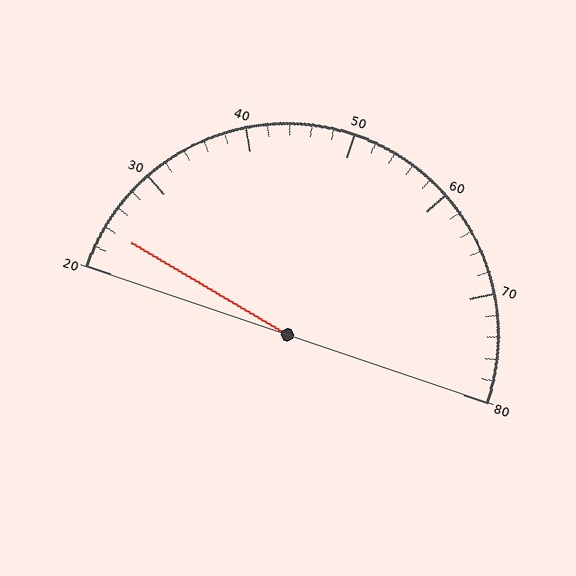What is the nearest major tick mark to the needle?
The nearest major tick mark is 20.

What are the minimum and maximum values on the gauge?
The gauge ranges from 20 to 80.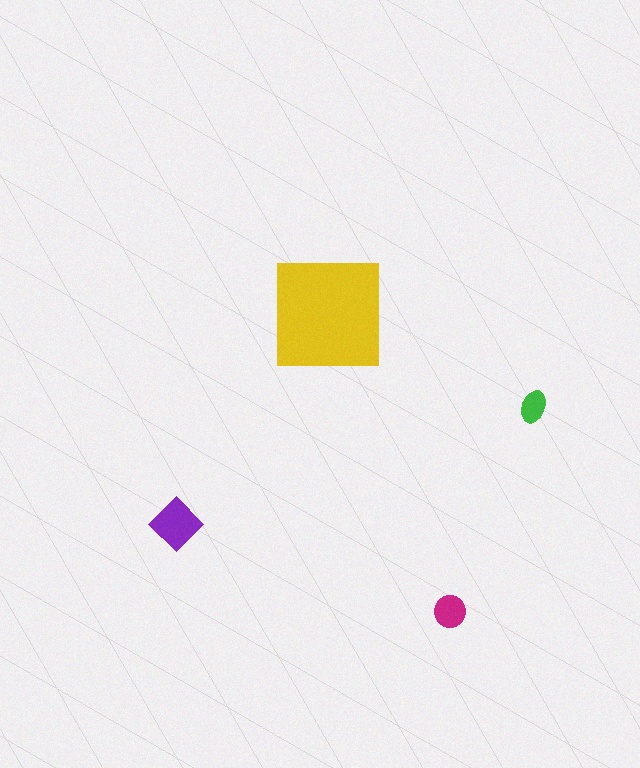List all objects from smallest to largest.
The green ellipse, the magenta circle, the purple diamond, the yellow square.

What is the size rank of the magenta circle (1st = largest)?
3rd.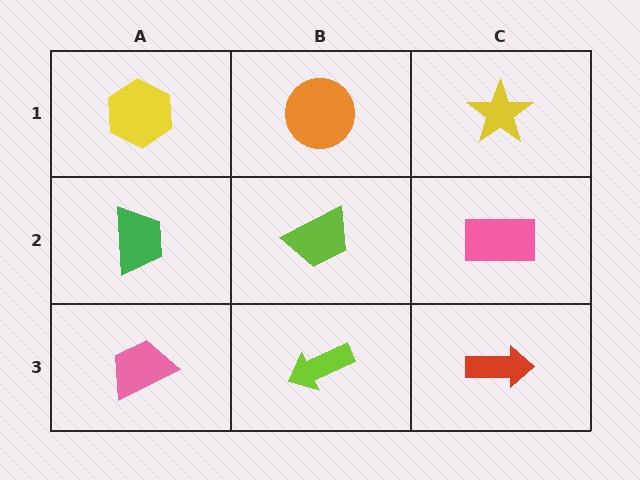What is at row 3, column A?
A pink trapezoid.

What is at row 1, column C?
A yellow star.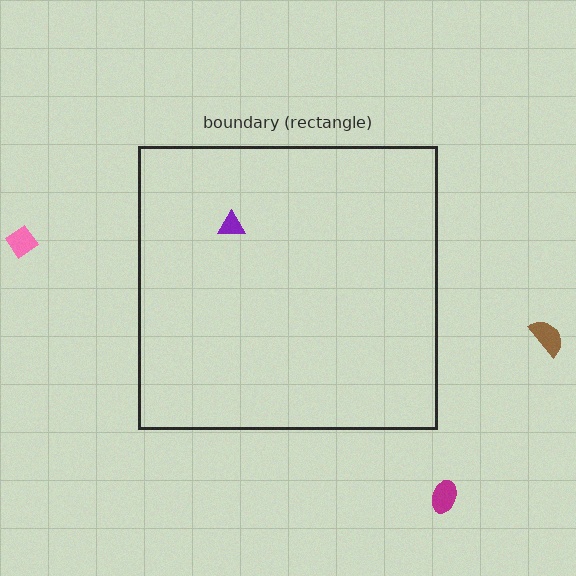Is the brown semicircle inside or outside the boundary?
Outside.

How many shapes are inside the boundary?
1 inside, 3 outside.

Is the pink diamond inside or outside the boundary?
Outside.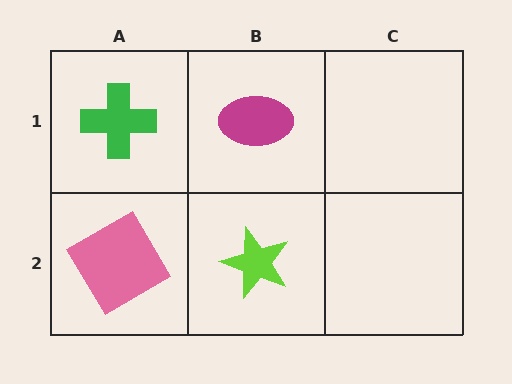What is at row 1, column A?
A green cross.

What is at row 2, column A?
A pink diamond.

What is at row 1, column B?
A magenta ellipse.